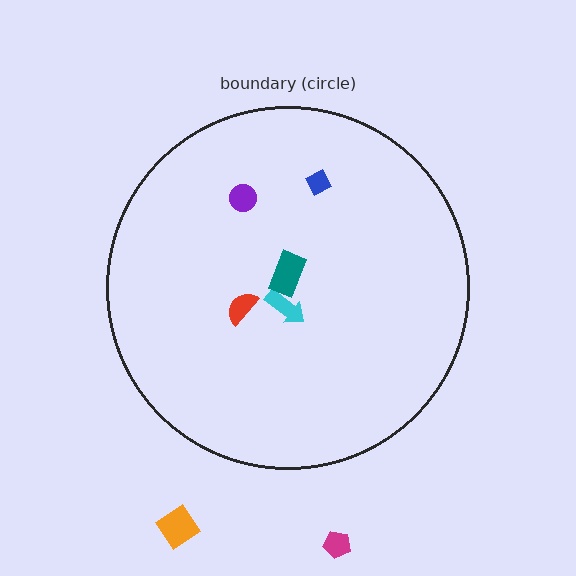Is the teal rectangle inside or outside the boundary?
Inside.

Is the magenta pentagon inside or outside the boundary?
Outside.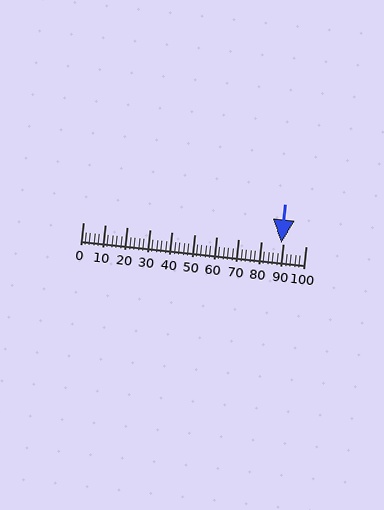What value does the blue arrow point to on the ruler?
The blue arrow points to approximately 89.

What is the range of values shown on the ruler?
The ruler shows values from 0 to 100.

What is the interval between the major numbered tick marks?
The major tick marks are spaced 10 units apart.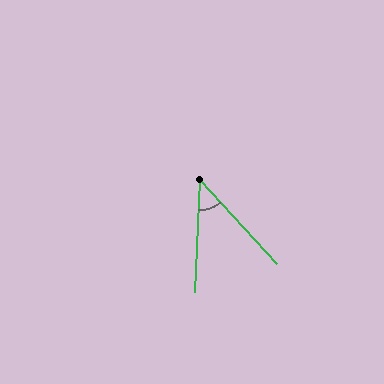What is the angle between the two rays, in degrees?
Approximately 45 degrees.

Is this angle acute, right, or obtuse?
It is acute.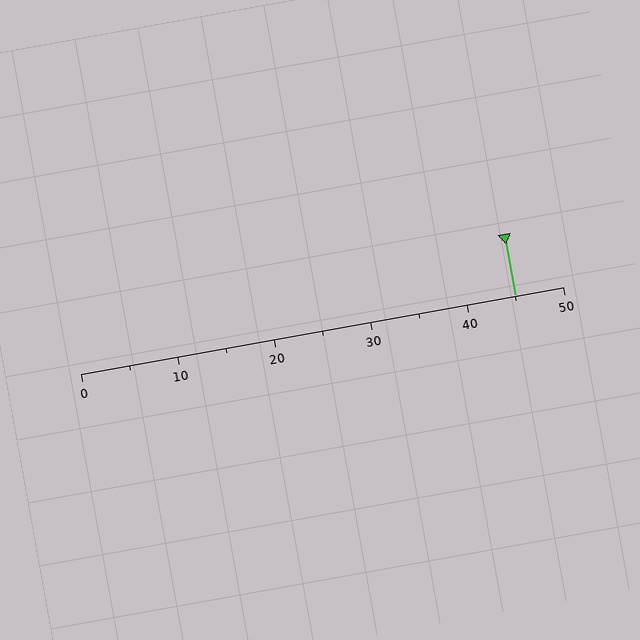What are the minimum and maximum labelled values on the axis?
The axis runs from 0 to 50.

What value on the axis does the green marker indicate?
The marker indicates approximately 45.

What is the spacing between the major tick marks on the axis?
The major ticks are spaced 10 apart.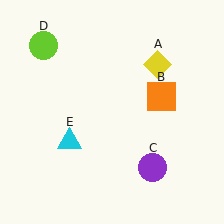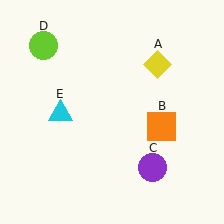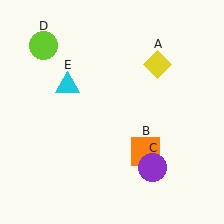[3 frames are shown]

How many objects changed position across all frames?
2 objects changed position: orange square (object B), cyan triangle (object E).